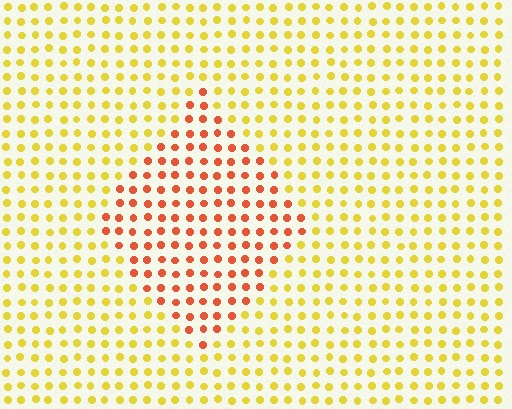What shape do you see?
I see a diamond.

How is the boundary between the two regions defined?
The boundary is defined purely by a slight shift in hue (about 44 degrees). Spacing, size, and orientation are identical on both sides.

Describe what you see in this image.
The image is filled with small yellow elements in a uniform arrangement. A diamond-shaped region is visible where the elements are tinted to a slightly different hue, forming a subtle color boundary.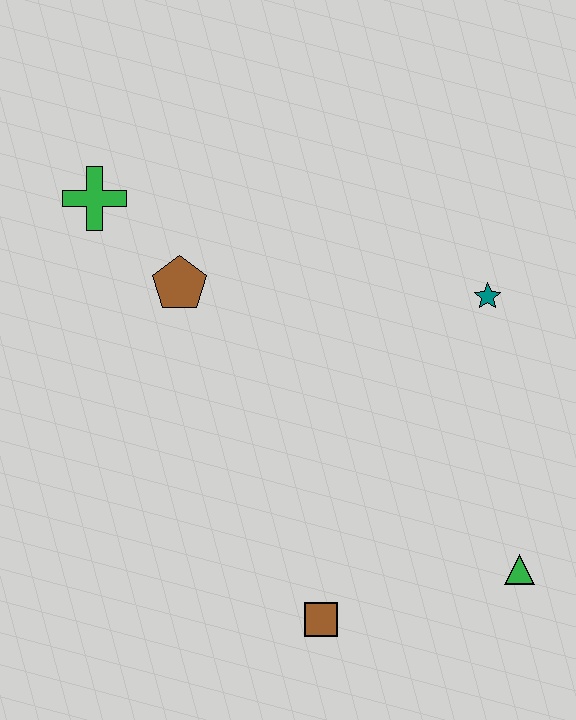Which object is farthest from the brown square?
The green cross is farthest from the brown square.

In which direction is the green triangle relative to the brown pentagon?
The green triangle is to the right of the brown pentagon.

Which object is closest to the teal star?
The green triangle is closest to the teal star.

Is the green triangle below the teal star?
Yes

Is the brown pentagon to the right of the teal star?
No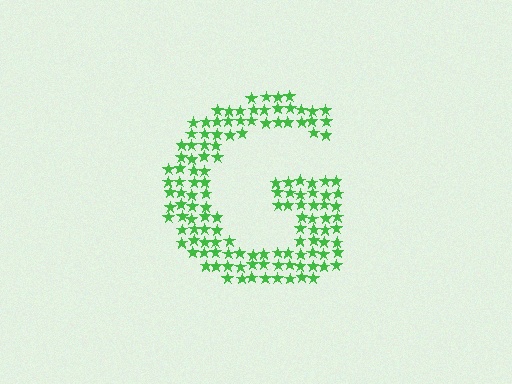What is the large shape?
The large shape is the letter G.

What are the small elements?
The small elements are stars.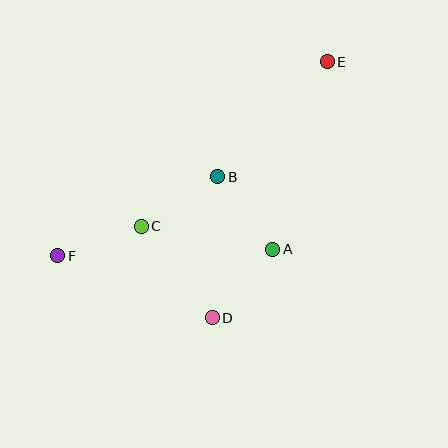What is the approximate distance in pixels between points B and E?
The distance between B and E is approximately 159 pixels.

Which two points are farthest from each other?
Points E and F are farthest from each other.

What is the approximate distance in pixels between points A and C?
The distance between A and C is approximately 134 pixels.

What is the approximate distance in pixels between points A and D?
The distance between A and D is approximately 91 pixels.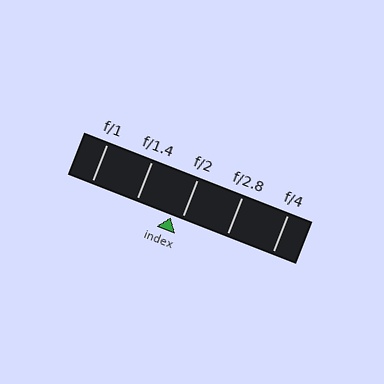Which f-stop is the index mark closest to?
The index mark is closest to f/2.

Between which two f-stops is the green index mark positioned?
The index mark is between f/1.4 and f/2.